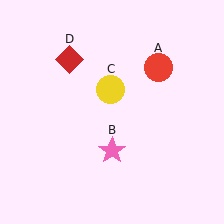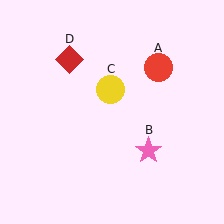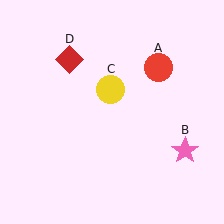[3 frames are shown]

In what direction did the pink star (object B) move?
The pink star (object B) moved right.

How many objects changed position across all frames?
1 object changed position: pink star (object B).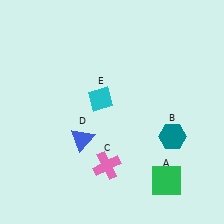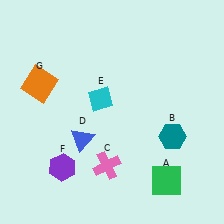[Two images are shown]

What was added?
A purple hexagon (F), an orange square (G) were added in Image 2.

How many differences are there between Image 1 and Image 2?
There are 2 differences between the two images.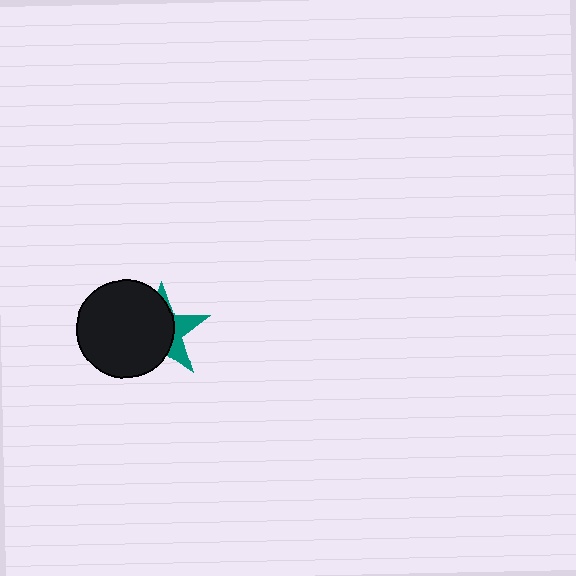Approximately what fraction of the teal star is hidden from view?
Roughly 67% of the teal star is hidden behind the black circle.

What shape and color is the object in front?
The object in front is a black circle.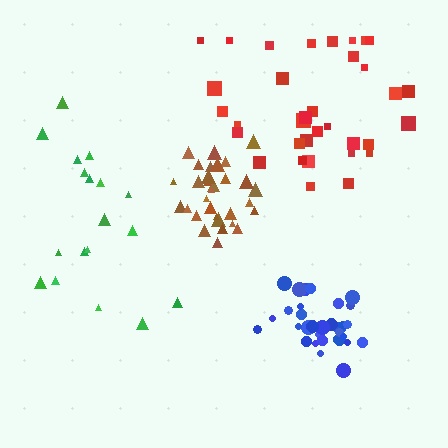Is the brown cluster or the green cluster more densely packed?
Brown.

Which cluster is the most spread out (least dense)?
Green.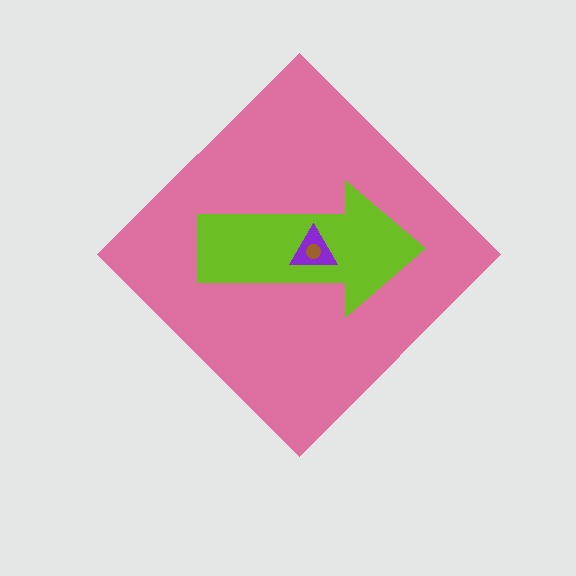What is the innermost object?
The brown circle.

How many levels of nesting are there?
4.